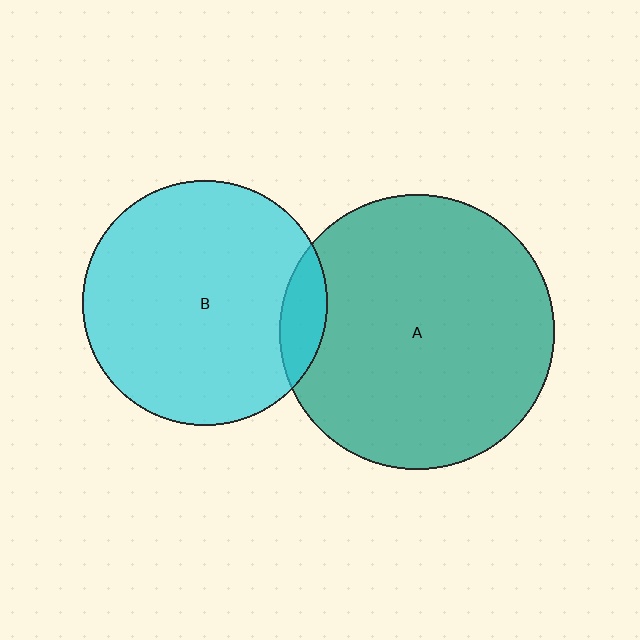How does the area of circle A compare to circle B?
Approximately 1.3 times.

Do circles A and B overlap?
Yes.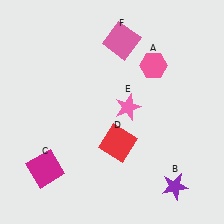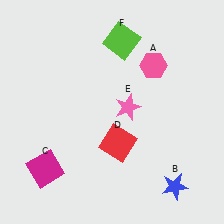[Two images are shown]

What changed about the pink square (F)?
In Image 1, F is pink. In Image 2, it changed to lime.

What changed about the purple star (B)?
In Image 1, B is purple. In Image 2, it changed to blue.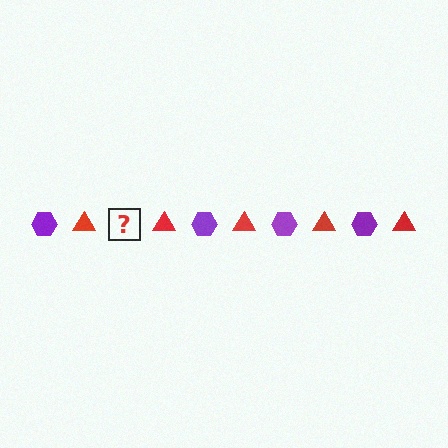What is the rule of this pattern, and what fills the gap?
The rule is that the pattern alternates between purple hexagon and red triangle. The gap should be filled with a purple hexagon.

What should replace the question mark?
The question mark should be replaced with a purple hexagon.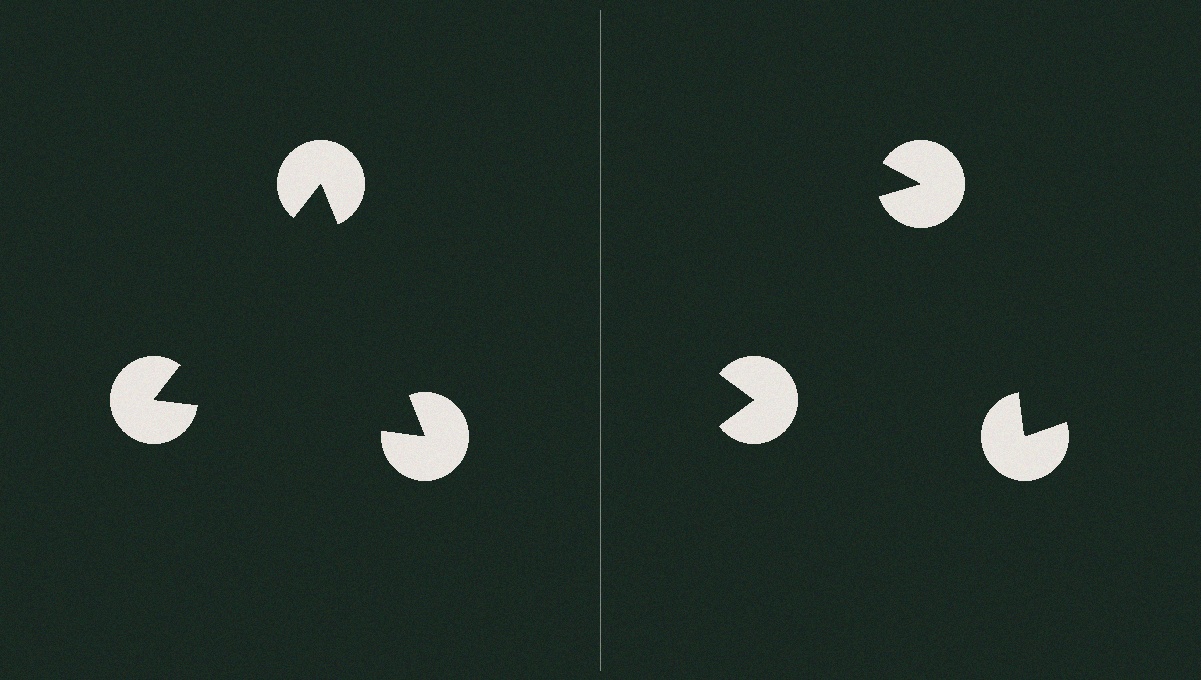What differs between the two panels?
The pac-man discs are positioned identically on both sides; only the wedge orientations differ. On the left they align to a triangle; on the right they are misaligned.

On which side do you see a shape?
An illusory triangle appears on the left side. On the right side the wedge cuts are rotated, so no coherent shape forms.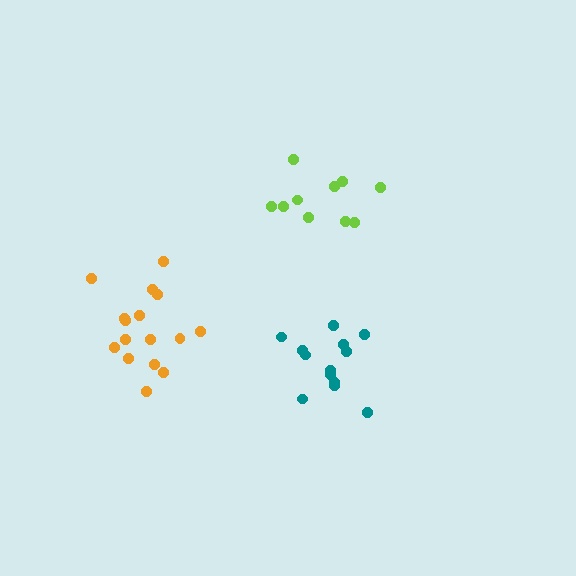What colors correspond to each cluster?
The clusters are colored: teal, lime, orange.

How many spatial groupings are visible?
There are 3 spatial groupings.